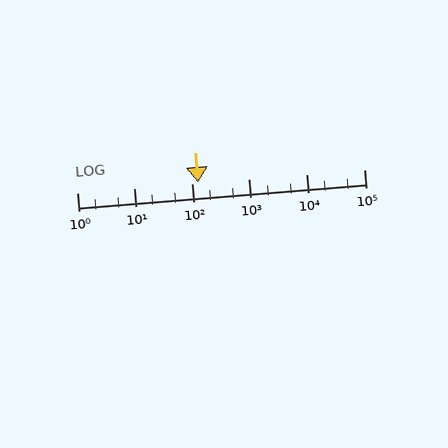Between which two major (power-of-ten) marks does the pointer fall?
The pointer is between 100 and 1000.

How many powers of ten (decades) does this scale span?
The scale spans 5 decades, from 1 to 100000.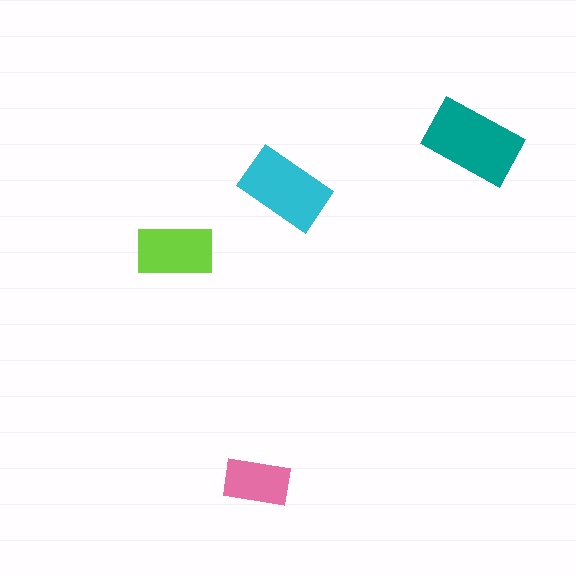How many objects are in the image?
There are 4 objects in the image.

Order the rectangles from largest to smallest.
the teal one, the cyan one, the lime one, the pink one.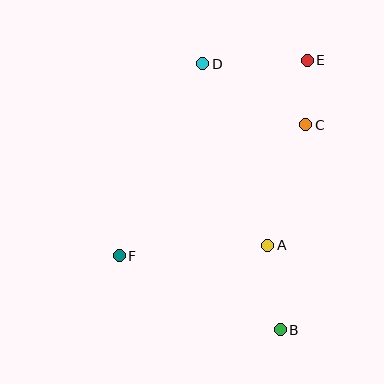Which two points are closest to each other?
Points C and E are closest to each other.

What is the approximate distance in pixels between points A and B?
The distance between A and B is approximately 85 pixels.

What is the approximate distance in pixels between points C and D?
The distance between C and D is approximately 119 pixels.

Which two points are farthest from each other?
Points B and D are farthest from each other.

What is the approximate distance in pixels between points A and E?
The distance between A and E is approximately 189 pixels.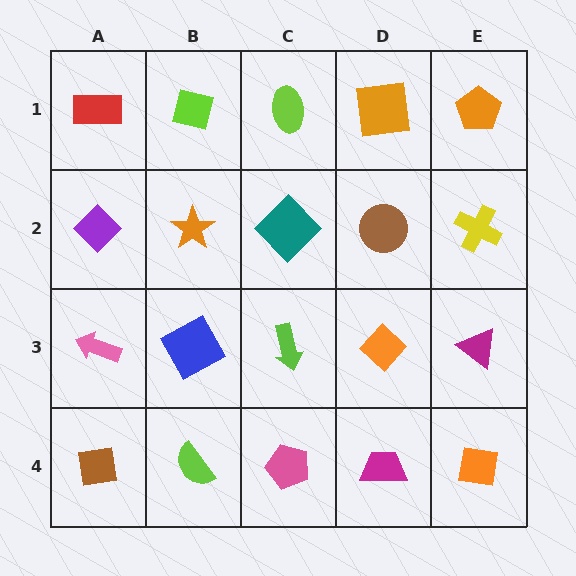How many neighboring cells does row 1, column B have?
3.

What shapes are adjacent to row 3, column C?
A teal diamond (row 2, column C), a pink pentagon (row 4, column C), a blue square (row 3, column B), an orange diamond (row 3, column D).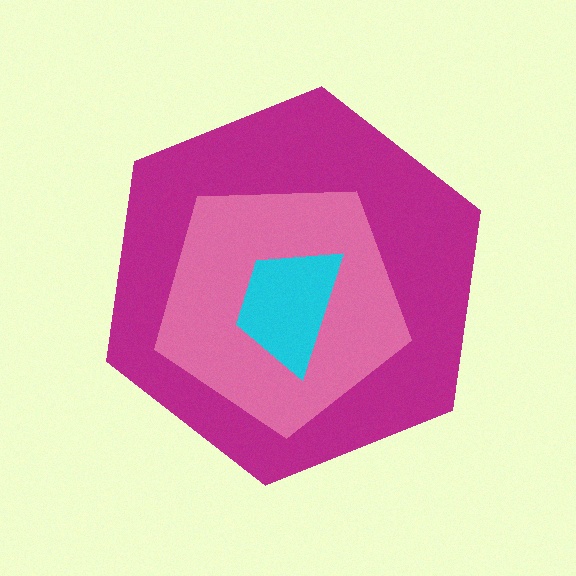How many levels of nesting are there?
3.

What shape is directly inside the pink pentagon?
The cyan trapezoid.